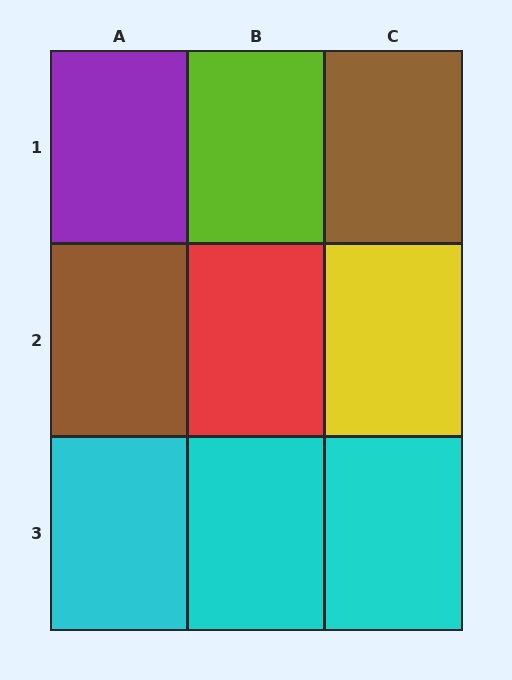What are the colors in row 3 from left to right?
Cyan, cyan, cyan.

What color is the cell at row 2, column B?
Red.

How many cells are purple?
1 cell is purple.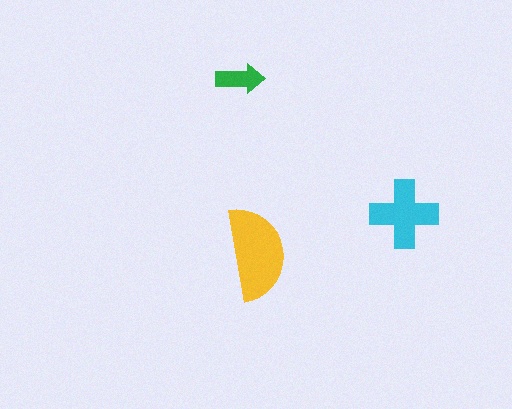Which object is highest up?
The green arrow is topmost.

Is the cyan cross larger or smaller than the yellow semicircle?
Smaller.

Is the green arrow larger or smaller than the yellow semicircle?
Smaller.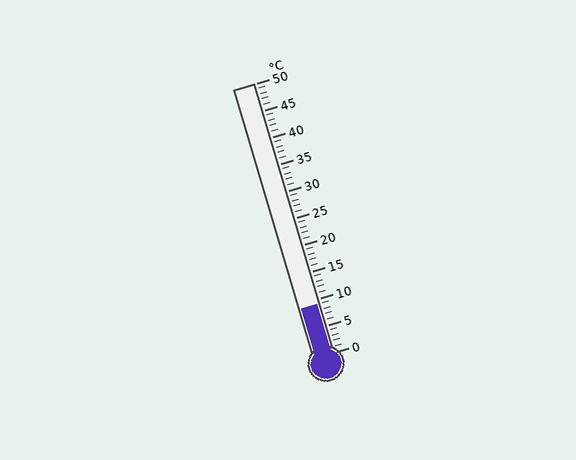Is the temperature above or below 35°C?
The temperature is below 35°C.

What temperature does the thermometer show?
The thermometer shows approximately 9°C.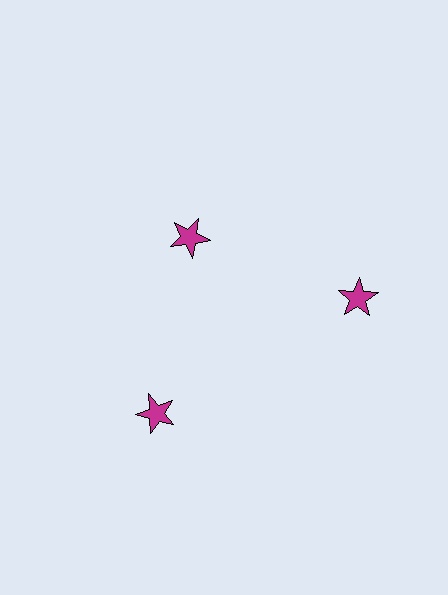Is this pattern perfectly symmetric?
No. The 3 magenta stars are arranged in a ring, but one element near the 11 o'clock position is pulled inward toward the center, breaking the 3-fold rotational symmetry.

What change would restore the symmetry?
The symmetry would be restored by moving it outward, back onto the ring so that all 3 stars sit at equal angles and equal distance from the center.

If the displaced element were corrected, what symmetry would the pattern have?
It would have 3-fold rotational symmetry — the pattern would map onto itself every 120 degrees.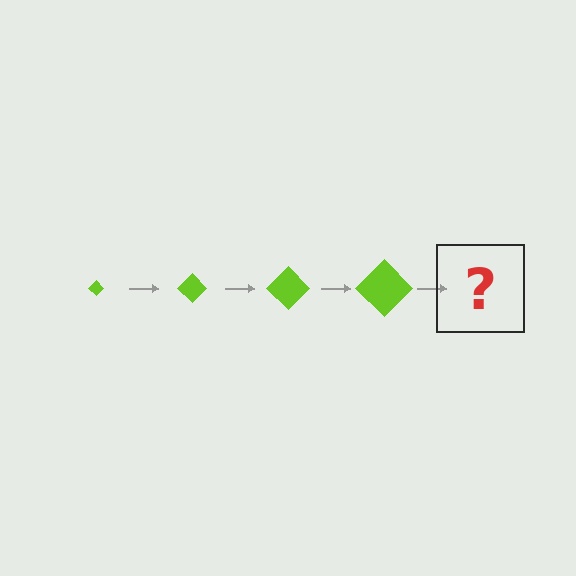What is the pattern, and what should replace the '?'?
The pattern is that the diamond gets progressively larger each step. The '?' should be a lime diamond, larger than the previous one.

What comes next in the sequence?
The next element should be a lime diamond, larger than the previous one.